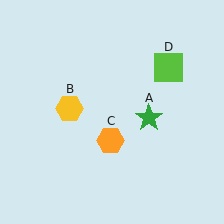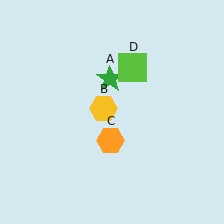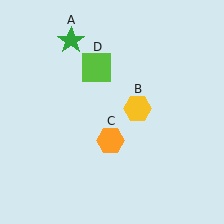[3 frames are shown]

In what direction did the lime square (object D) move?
The lime square (object D) moved left.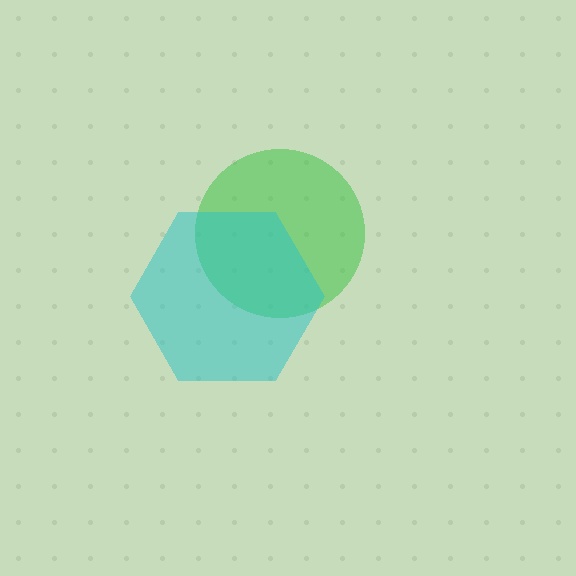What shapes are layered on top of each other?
The layered shapes are: a green circle, a cyan hexagon.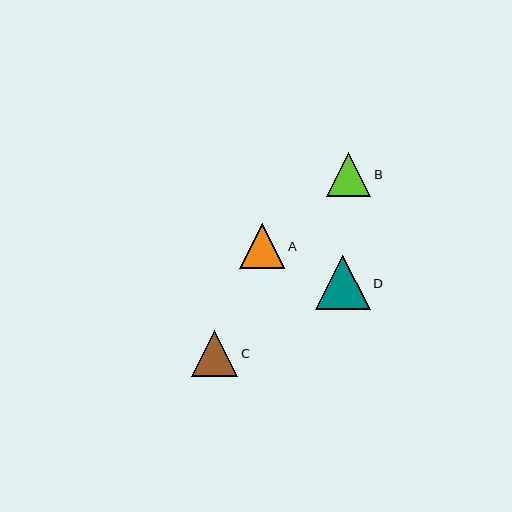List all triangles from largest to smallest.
From largest to smallest: D, C, A, B.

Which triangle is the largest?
Triangle D is the largest with a size of approximately 54 pixels.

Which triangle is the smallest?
Triangle B is the smallest with a size of approximately 44 pixels.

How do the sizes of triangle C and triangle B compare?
Triangle C and triangle B are approximately the same size.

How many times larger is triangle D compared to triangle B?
Triangle D is approximately 1.2 times the size of triangle B.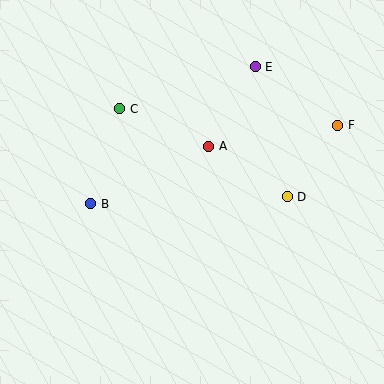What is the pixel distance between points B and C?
The distance between B and C is 100 pixels.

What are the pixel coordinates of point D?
Point D is at (287, 197).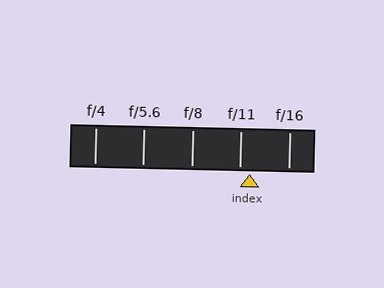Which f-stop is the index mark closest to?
The index mark is closest to f/11.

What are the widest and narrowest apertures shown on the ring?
The widest aperture shown is f/4 and the narrowest is f/16.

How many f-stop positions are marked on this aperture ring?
There are 5 f-stop positions marked.